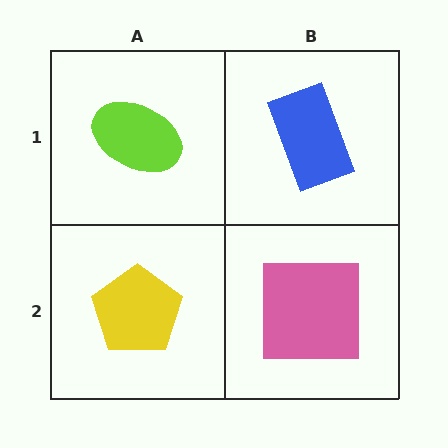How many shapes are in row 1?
2 shapes.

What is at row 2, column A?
A yellow pentagon.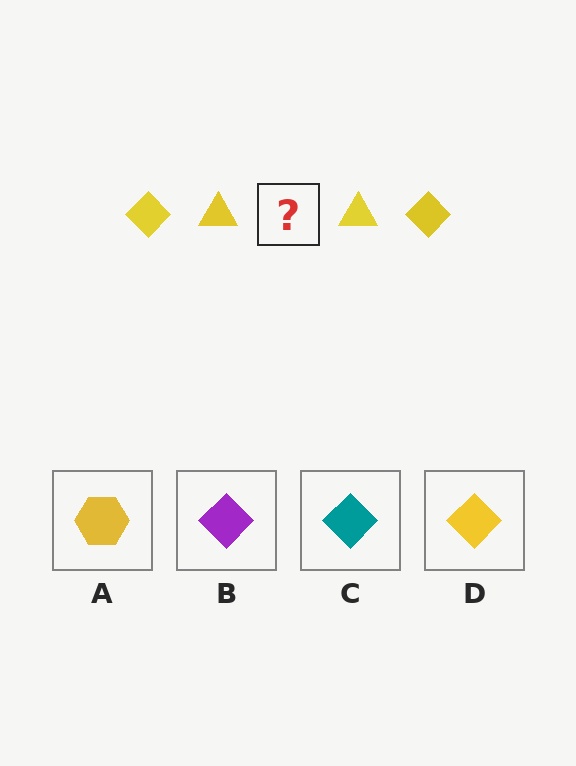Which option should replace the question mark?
Option D.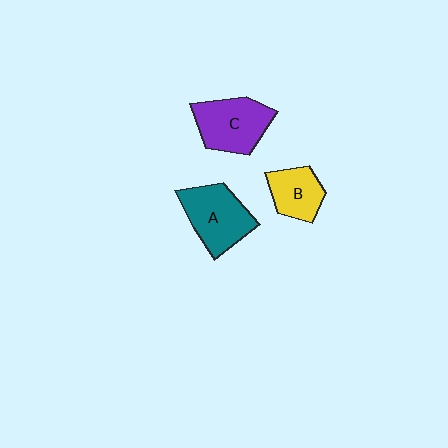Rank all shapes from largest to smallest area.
From largest to smallest: A (teal), C (purple), B (yellow).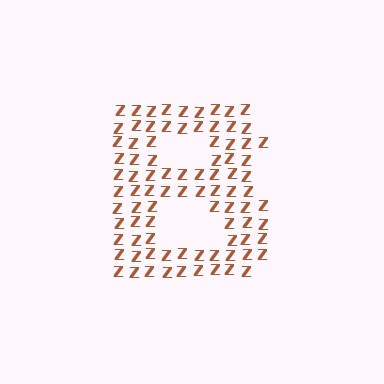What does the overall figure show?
The overall figure shows the letter B.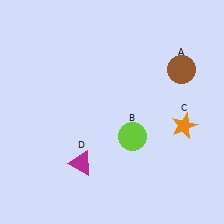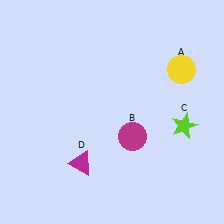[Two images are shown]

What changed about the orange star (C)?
In Image 1, C is orange. In Image 2, it changed to lime.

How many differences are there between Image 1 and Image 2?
There are 3 differences between the two images.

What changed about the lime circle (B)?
In Image 1, B is lime. In Image 2, it changed to magenta.